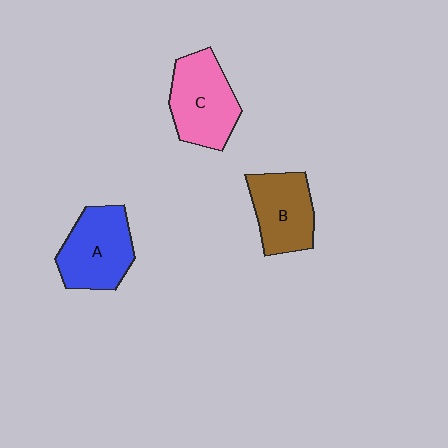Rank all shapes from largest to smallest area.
From largest to smallest: C (pink), A (blue), B (brown).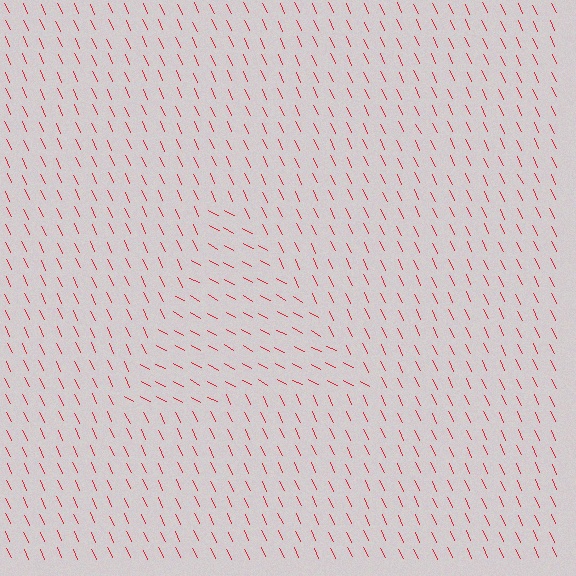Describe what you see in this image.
The image is filled with small red line segments. A triangle region in the image has lines oriented differently from the surrounding lines, creating a visible texture boundary.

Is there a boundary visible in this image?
Yes, there is a texture boundary formed by a change in line orientation.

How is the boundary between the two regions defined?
The boundary is defined purely by a change in line orientation (approximately 37 degrees difference). All lines are the same color and thickness.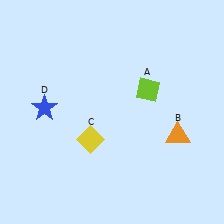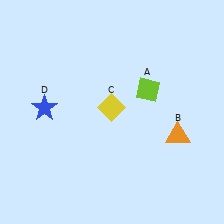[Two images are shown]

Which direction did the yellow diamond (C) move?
The yellow diamond (C) moved up.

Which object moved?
The yellow diamond (C) moved up.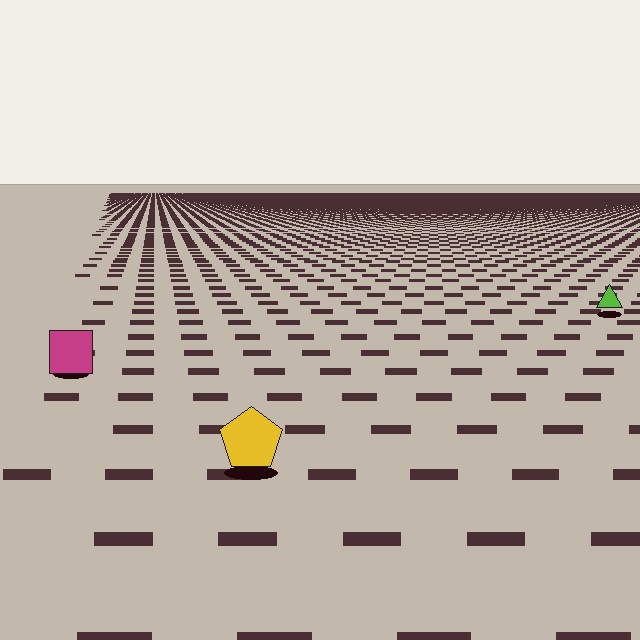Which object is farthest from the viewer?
The lime triangle is farthest from the viewer. It appears smaller and the ground texture around it is denser.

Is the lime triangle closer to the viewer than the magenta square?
No. The magenta square is closer — you can tell from the texture gradient: the ground texture is coarser near it.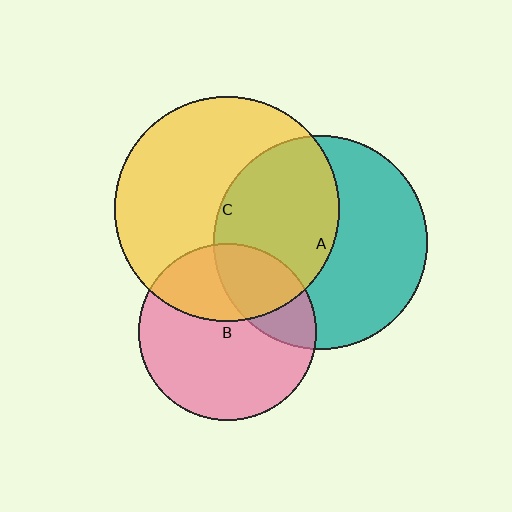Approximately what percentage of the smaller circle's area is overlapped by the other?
Approximately 25%.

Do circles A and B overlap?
Yes.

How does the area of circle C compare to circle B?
Approximately 1.6 times.